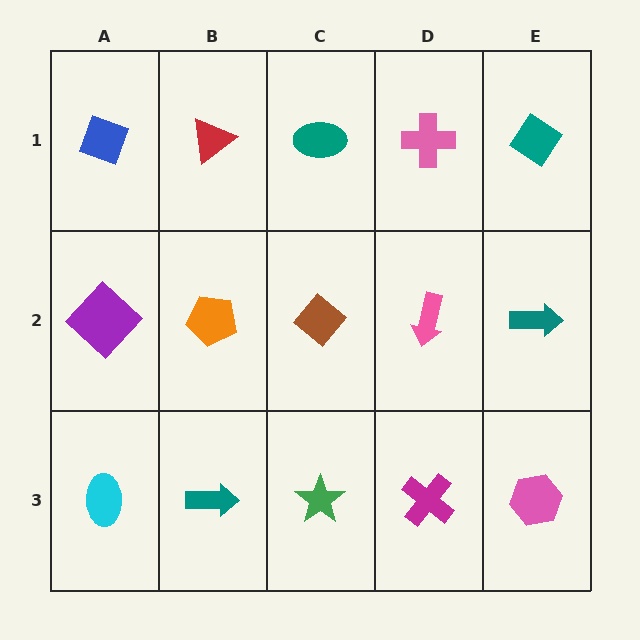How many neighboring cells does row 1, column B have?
3.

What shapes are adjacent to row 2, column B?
A red triangle (row 1, column B), a teal arrow (row 3, column B), a purple diamond (row 2, column A), a brown diamond (row 2, column C).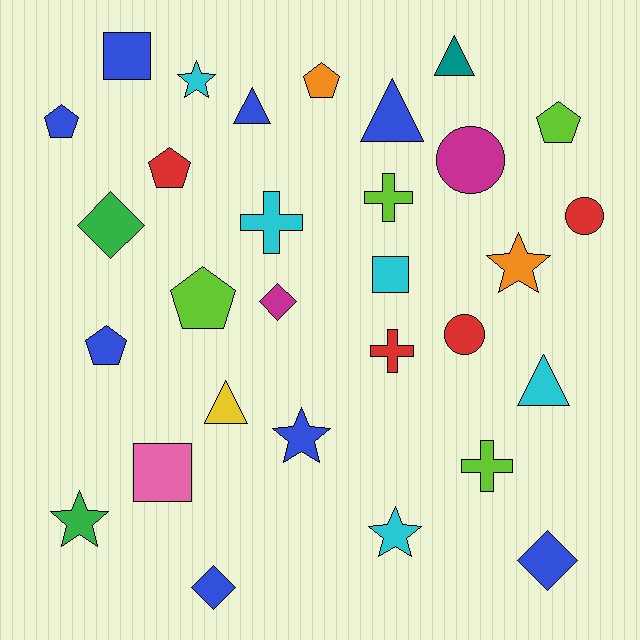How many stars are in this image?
There are 5 stars.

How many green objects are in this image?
There are 2 green objects.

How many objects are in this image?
There are 30 objects.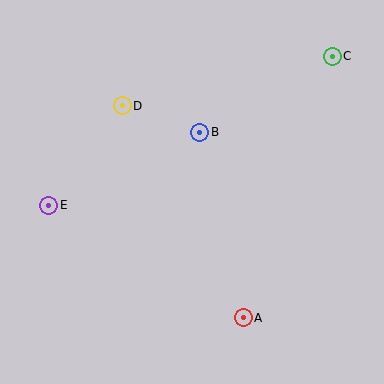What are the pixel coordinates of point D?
Point D is at (122, 106).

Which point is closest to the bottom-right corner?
Point A is closest to the bottom-right corner.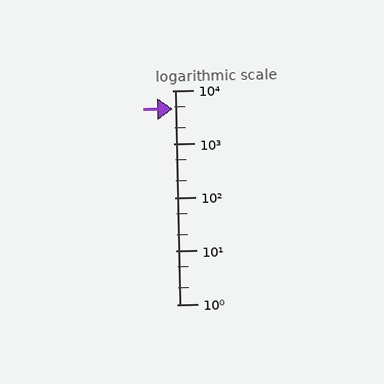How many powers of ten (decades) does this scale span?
The scale spans 4 decades, from 1 to 10000.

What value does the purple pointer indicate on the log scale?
The pointer indicates approximately 4600.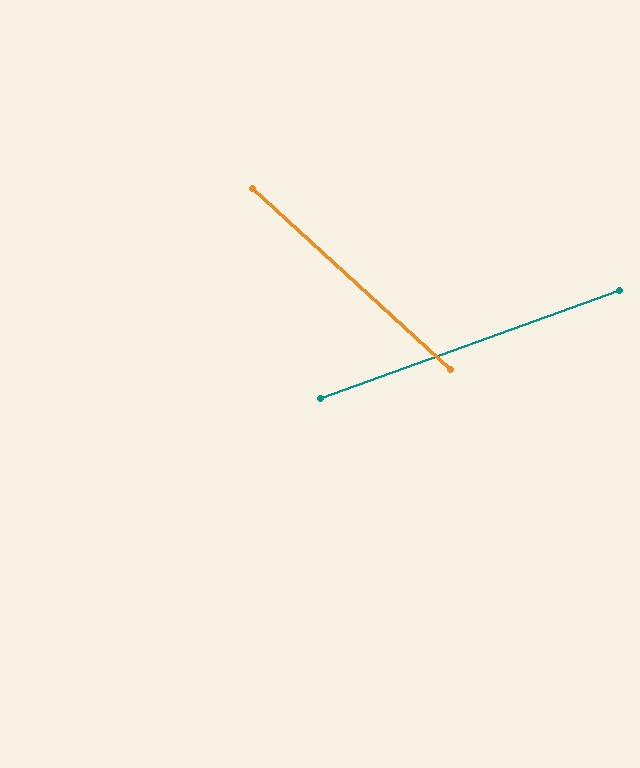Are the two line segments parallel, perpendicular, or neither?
Neither parallel nor perpendicular — they differ by about 62°.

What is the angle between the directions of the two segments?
Approximately 62 degrees.